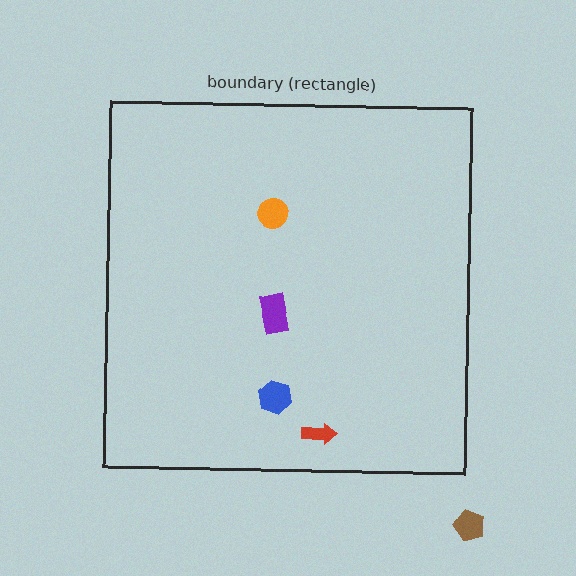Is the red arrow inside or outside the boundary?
Inside.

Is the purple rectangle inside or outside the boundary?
Inside.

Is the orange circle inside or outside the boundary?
Inside.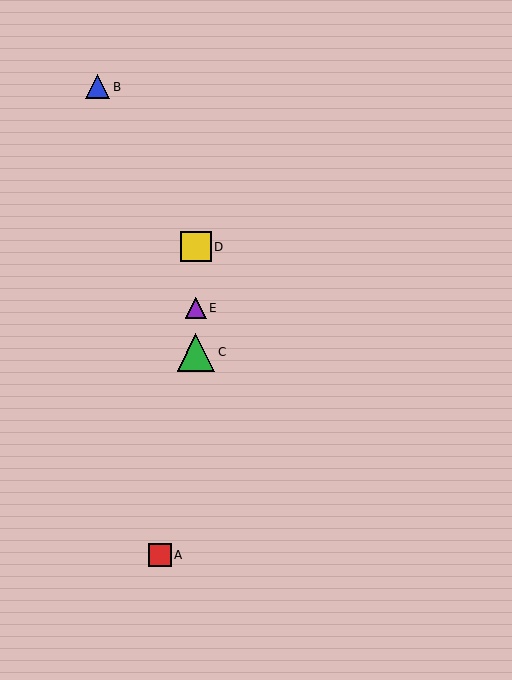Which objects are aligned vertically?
Objects C, D, E are aligned vertically.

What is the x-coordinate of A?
Object A is at x≈160.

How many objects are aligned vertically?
3 objects (C, D, E) are aligned vertically.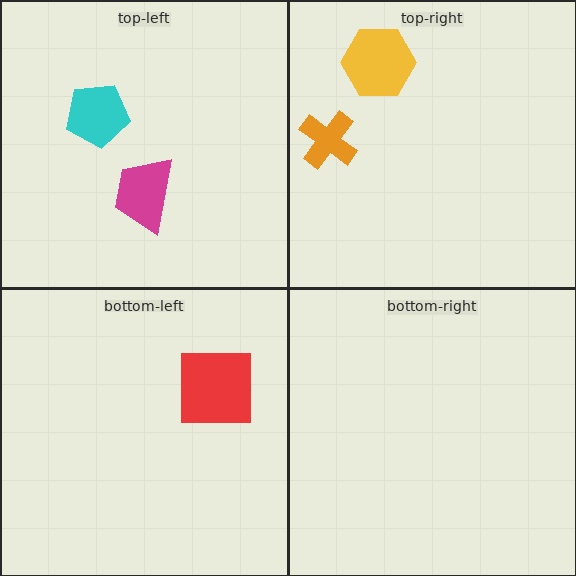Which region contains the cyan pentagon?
The top-left region.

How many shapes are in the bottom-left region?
1.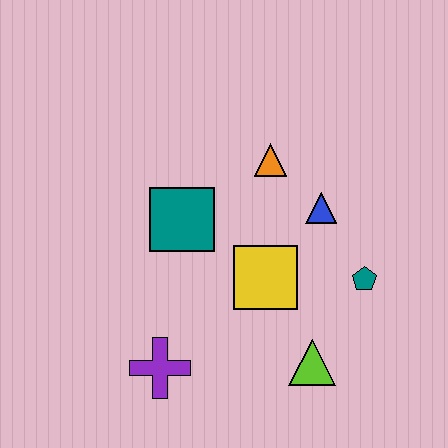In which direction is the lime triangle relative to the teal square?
The lime triangle is below the teal square.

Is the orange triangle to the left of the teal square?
No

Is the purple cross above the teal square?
No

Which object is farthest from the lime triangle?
The orange triangle is farthest from the lime triangle.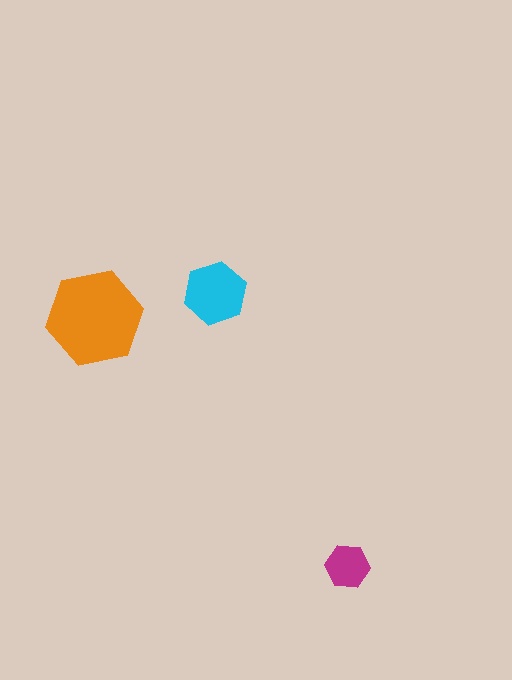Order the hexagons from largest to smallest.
the orange one, the cyan one, the magenta one.